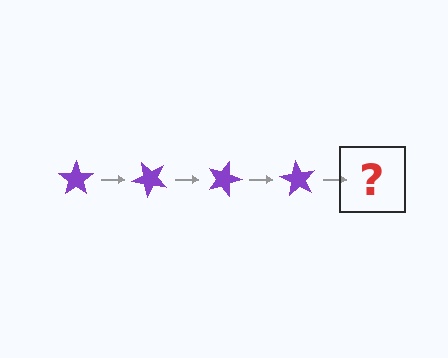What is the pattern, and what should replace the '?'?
The pattern is that the star rotates 45 degrees each step. The '?' should be a purple star rotated 180 degrees.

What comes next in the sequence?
The next element should be a purple star rotated 180 degrees.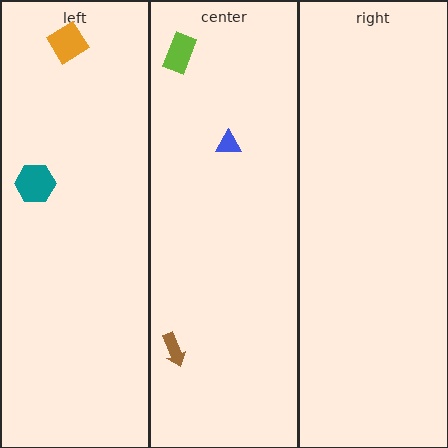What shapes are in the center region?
The brown arrow, the lime rectangle, the blue triangle.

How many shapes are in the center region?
3.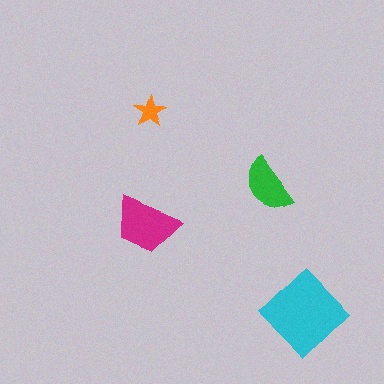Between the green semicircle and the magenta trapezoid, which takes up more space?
The magenta trapezoid.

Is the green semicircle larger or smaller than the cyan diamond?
Smaller.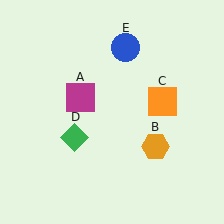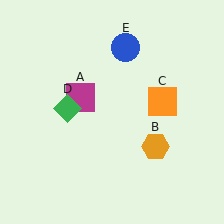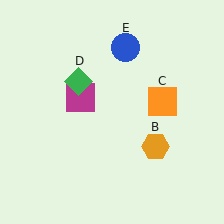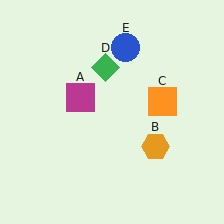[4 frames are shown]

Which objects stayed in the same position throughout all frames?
Magenta square (object A) and orange hexagon (object B) and orange square (object C) and blue circle (object E) remained stationary.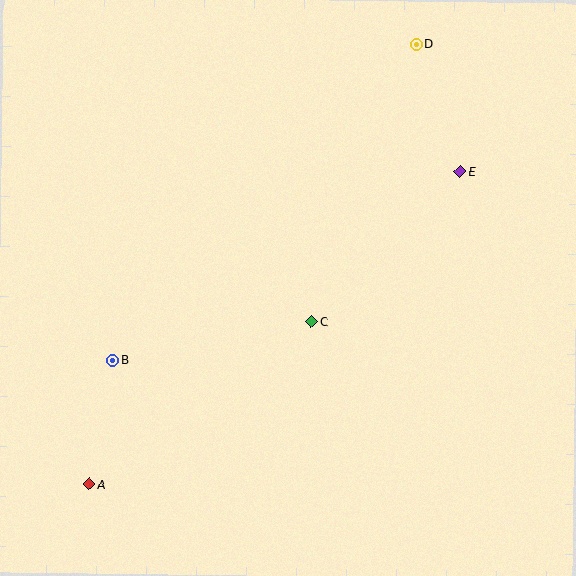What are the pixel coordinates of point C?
Point C is at (311, 322).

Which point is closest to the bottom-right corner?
Point C is closest to the bottom-right corner.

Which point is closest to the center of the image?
Point C at (311, 322) is closest to the center.